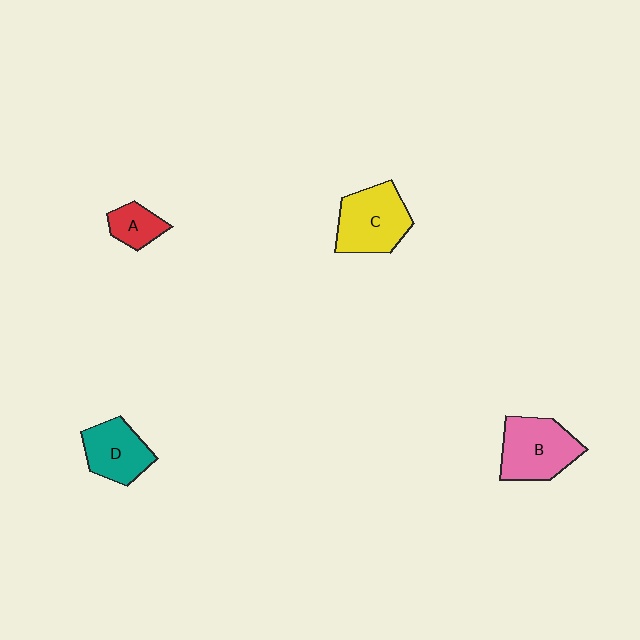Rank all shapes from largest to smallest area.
From largest to smallest: B (pink), C (yellow), D (teal), A (red).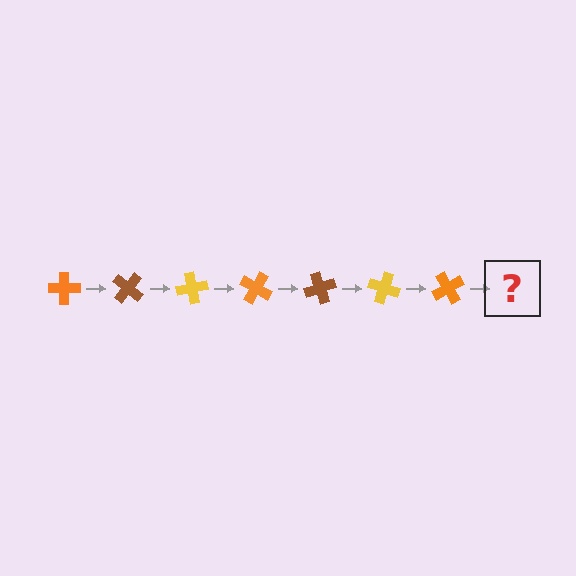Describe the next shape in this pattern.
It should be a brown cross, rotated 280 degrees from the start.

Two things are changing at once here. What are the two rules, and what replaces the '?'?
The two rules are that it rotates 40 degrees each step and the color cycles through orange, brown, and yellow. The '?' should be a brown cross, rotated 280 degrees from the start.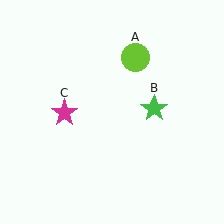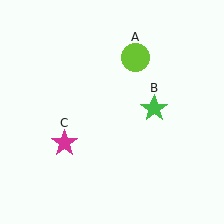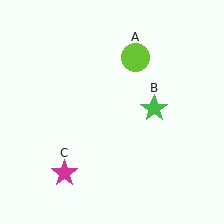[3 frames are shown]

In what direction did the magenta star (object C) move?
The magenta star (object C) moved down.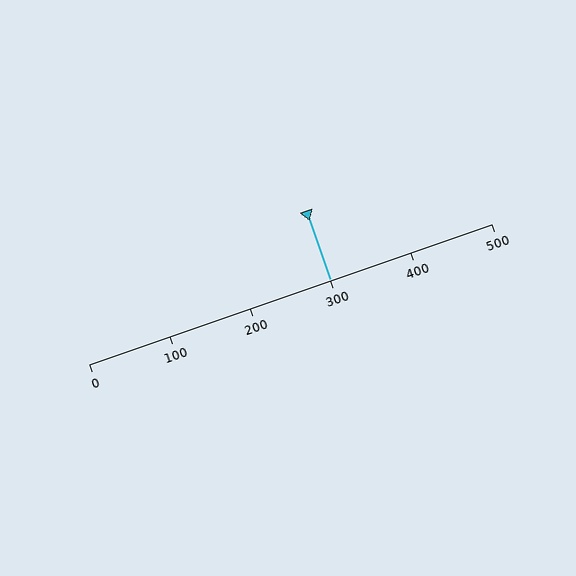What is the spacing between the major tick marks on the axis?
The major ticks are spaced 100 apart.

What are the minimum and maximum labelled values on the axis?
The axis runs from 0 to 500.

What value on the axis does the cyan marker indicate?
The marker indicates approximately 300.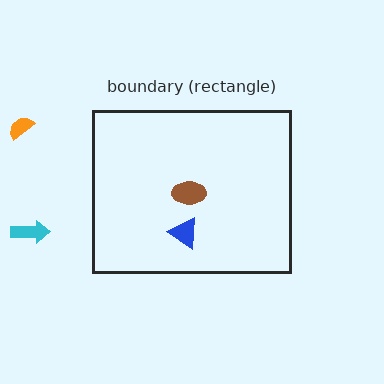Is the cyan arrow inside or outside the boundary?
Outside.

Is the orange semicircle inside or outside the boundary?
Outside.